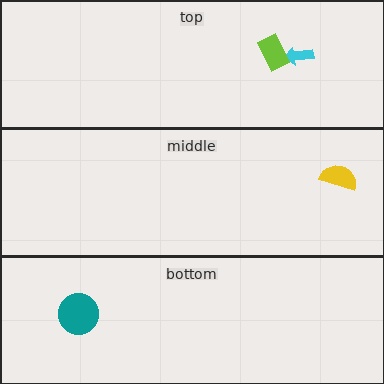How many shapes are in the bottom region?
1.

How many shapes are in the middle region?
1.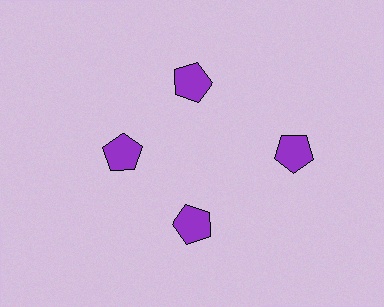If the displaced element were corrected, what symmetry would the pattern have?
It would have 4-fold rotational symmetry — the pattern would map onto itself every 90 degrees.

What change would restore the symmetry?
The symmetry would be restored by moving it inward, back onto the ring so that all 4 pentagons sit at equal angles and equal distance from the center.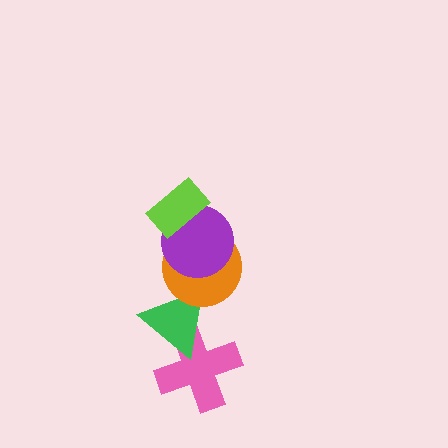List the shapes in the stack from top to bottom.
From top to bottom: the lime rectangle, the purple circle, the orange circle, the green triangle, the pink cross.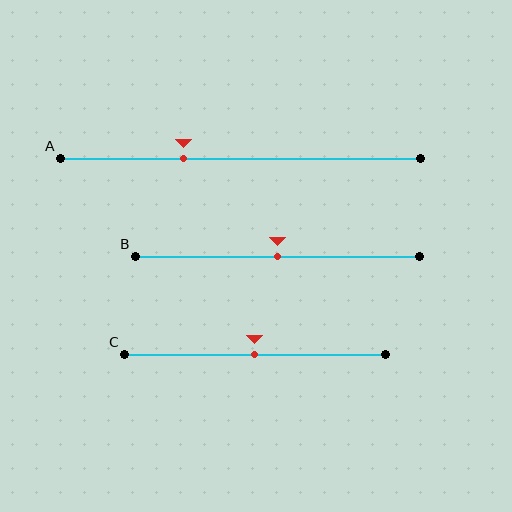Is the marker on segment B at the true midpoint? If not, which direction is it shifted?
Yes, the marker on segment B is at the true midpoint.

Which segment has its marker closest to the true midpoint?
Segment B has its marker closest to the true midpoint.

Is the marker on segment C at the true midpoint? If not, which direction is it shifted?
Yes, the marker on segment C is at the true midpoint.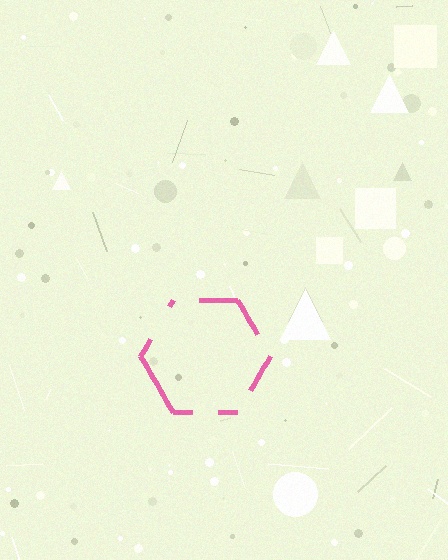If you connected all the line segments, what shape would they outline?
They would outline a hexagon.